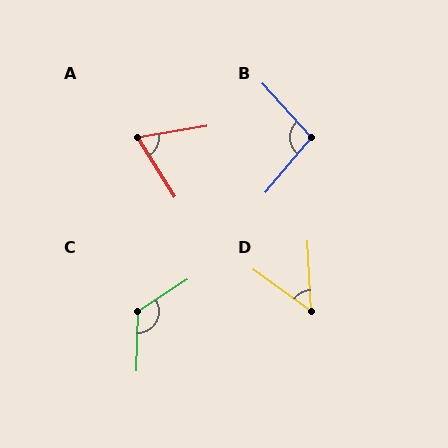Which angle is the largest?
C, at approximately 124 degrees.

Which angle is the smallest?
D, at approximately 52 degrees.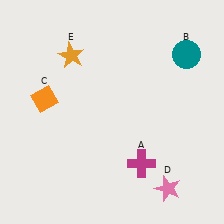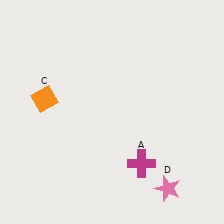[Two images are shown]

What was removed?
The orange star (E), the teal circle (B) were removed in Image 2.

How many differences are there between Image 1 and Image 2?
There are 2 differences between the two images.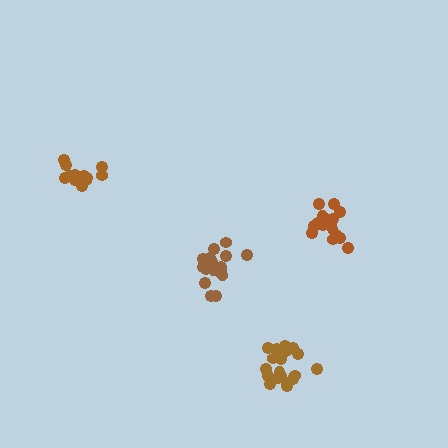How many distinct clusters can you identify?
There are 4 distinct clusters.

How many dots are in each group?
Group 1: 19 dots, Group 2: 20 dots, Group 3: 17 dots, Group 4: 17 dots (73 total).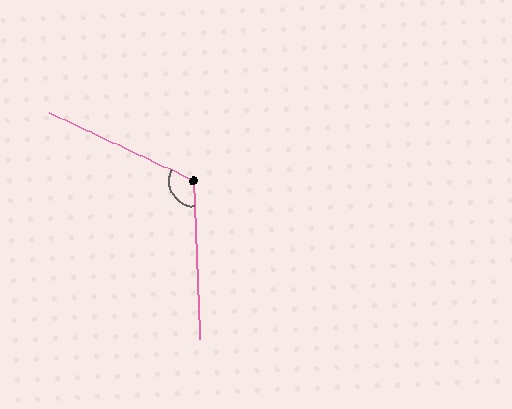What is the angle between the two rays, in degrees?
Approximately 117 degrees.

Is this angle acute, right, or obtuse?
It is obtuse.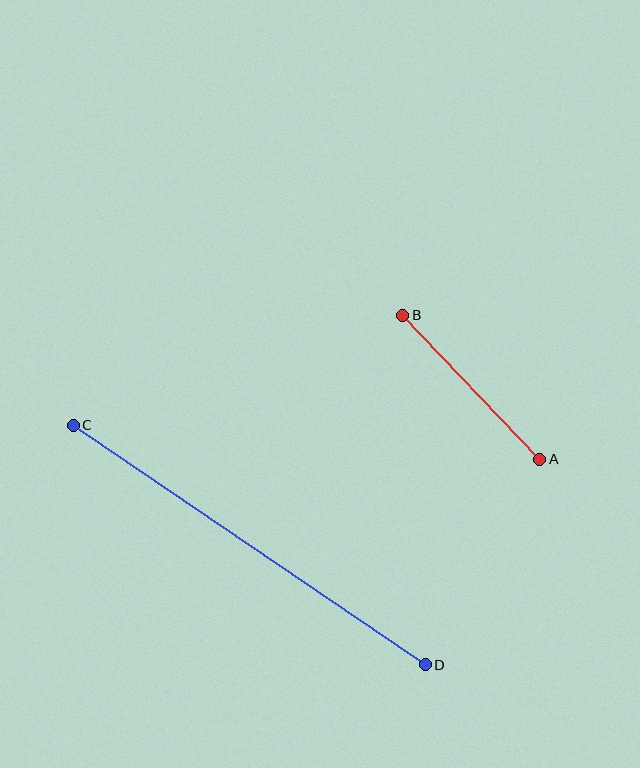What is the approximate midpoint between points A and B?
The midpoint is at approximately (471, 387) pixels.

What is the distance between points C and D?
The distance is approximately 426 pixels.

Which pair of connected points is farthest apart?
Points C and D are farthest apart.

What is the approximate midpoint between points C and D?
The midpoint is at approximately (249, 545) pixels.